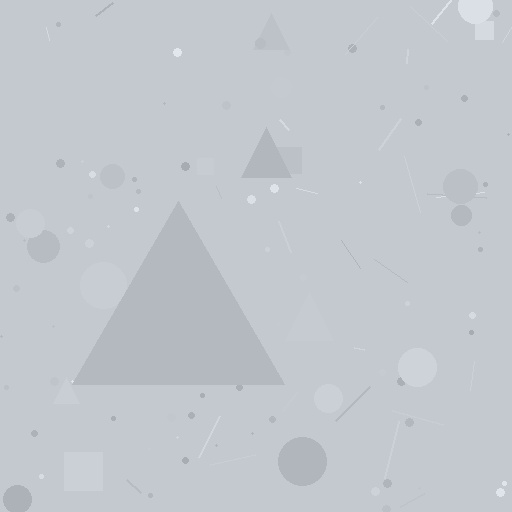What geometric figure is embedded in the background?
A triangle is embedded in the background.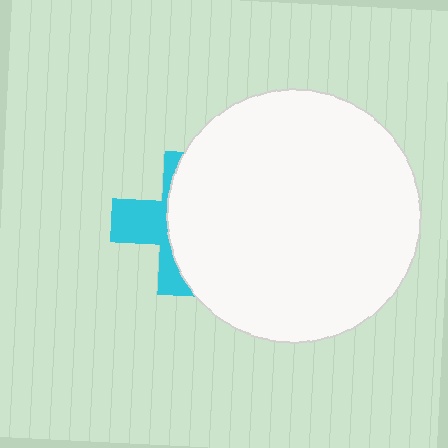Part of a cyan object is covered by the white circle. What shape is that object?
It is a cross.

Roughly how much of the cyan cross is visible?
A small part of it is visible (roughly 37%).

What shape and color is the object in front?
The object in front is a white circle.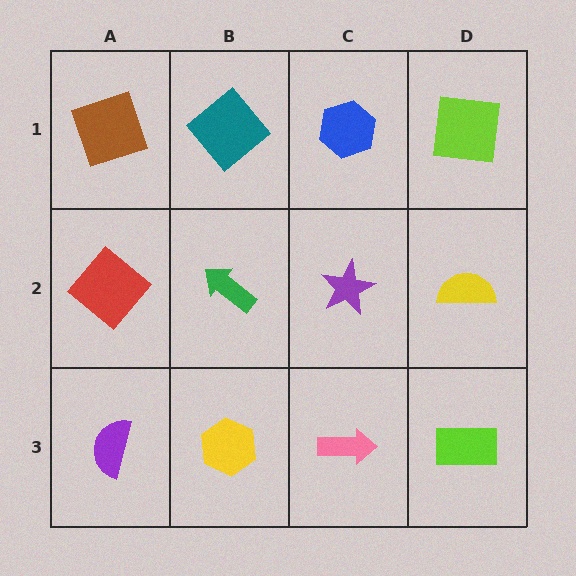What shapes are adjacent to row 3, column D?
A yellow semicircle (row 2, column D), a pink arrow (row 3, column C).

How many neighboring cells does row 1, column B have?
3.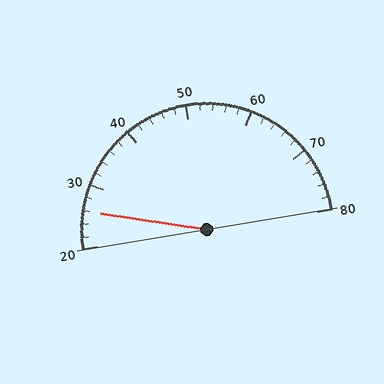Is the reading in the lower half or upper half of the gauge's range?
The reading is in the lower half of the range (20 to 80).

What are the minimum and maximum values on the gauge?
The gauge ranges from 20 to 80.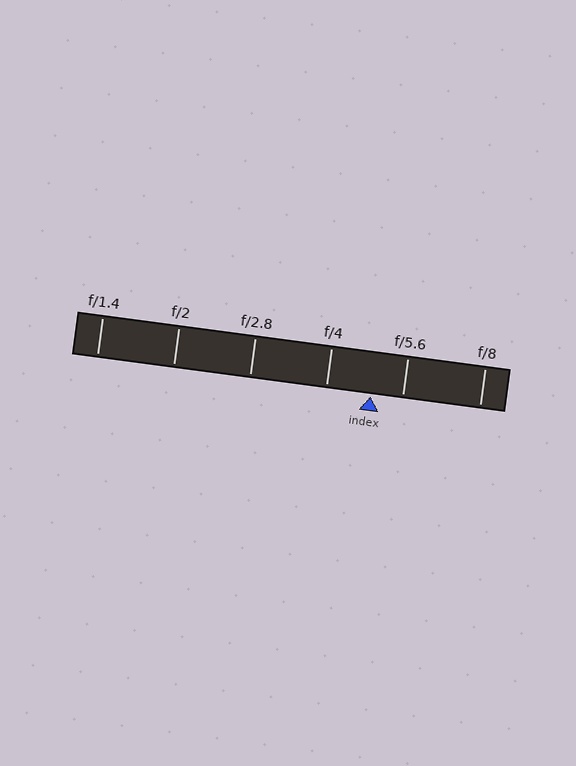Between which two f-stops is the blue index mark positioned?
The index mark is between f/4 and f/5.6.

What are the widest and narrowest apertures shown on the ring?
The widest aperture shown is f/1.4 and the narrowest is f/8.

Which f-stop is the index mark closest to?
The index mark is closest to f/5.6.